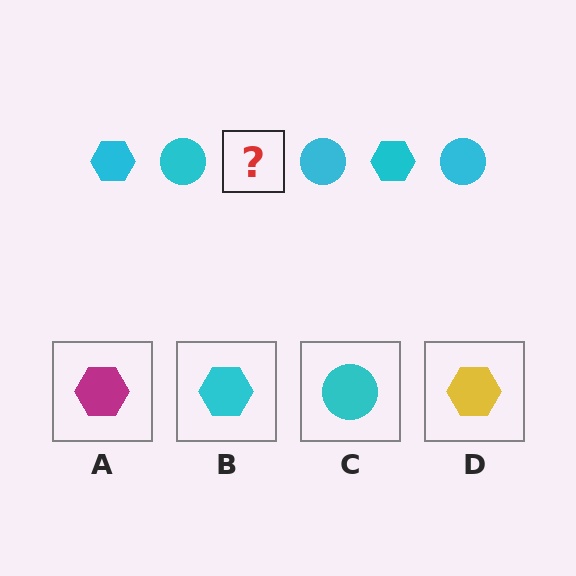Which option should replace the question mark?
Option B.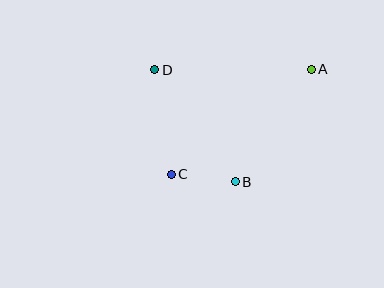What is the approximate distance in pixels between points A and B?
The distance between A and B is approximately 136 pixels.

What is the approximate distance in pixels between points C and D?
The distance between C and D is approximately 106 pixels.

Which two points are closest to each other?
Points B and C are closest to each other.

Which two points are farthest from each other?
Points A and C are farthest from each other.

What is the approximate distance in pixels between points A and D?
The distance between A and D is approximately 157 pixels.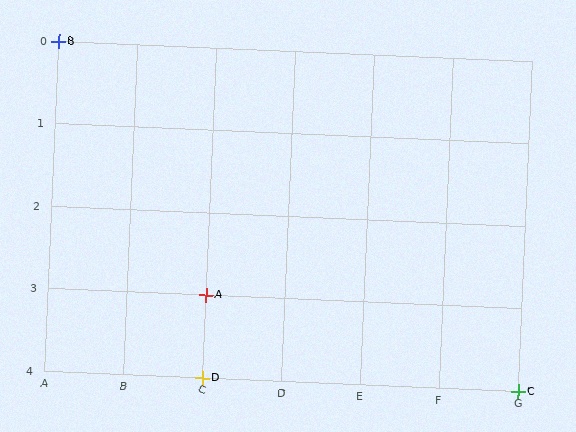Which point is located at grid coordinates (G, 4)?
Point C is at (G, 4).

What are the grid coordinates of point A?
Point A is at grid coordinates (C, 3).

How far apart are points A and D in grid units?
Points A and D are 1 row apart.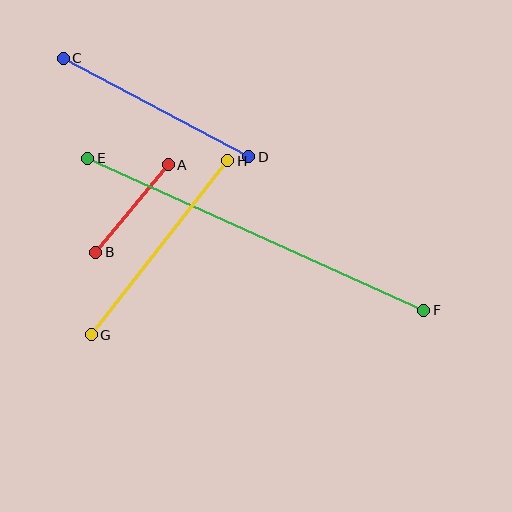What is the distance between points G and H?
The distance is approximately 221 pixels.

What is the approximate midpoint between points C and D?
The midpoint is at approximately (156, 107) pixels.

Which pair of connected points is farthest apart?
Points E and F are farthest apart.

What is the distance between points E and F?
The distance is approximately 369 pixels.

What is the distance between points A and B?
The distance is approximately 114 pixels.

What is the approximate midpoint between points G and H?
The midpoint is at approximately (160, 248) pixels.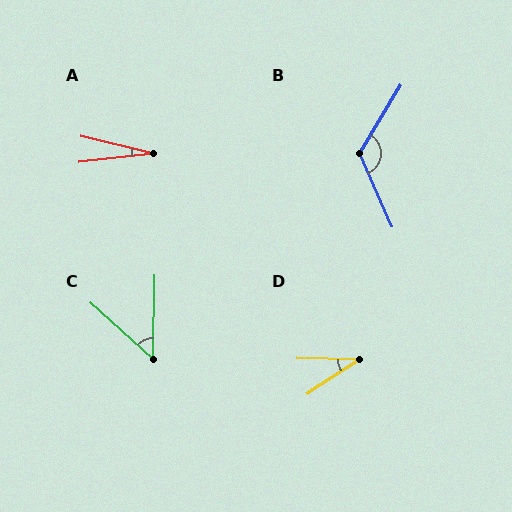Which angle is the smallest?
A, at approximately 20 degrees.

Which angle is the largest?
B, at approximately 125 degrees.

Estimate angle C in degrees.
Approximately 49 degrees.